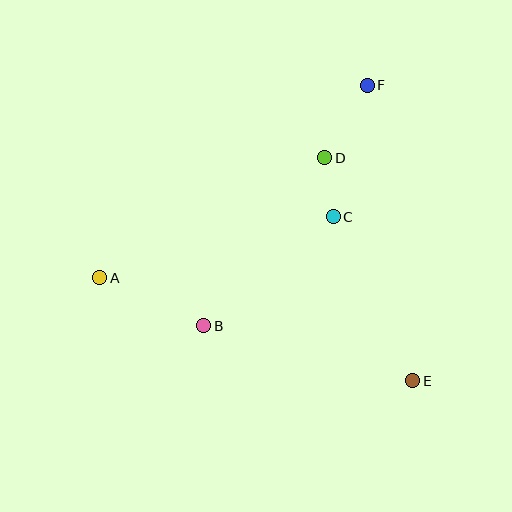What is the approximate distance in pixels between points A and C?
The distance between A and C is approximately 241 pixels.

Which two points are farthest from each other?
Points A and E are farthest from each other.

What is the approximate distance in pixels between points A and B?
The distance between A and B is approximately 114 pixels.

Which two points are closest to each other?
Points C and D are closest to each other.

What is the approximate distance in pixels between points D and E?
The distance between D and E is approximately 240 pixels.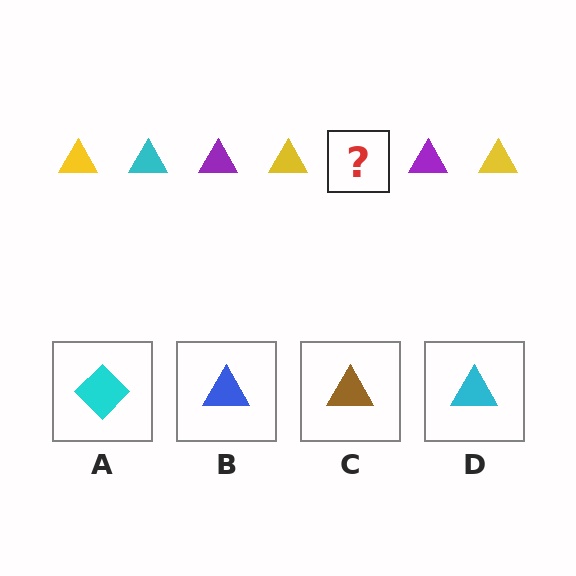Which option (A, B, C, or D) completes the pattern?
D.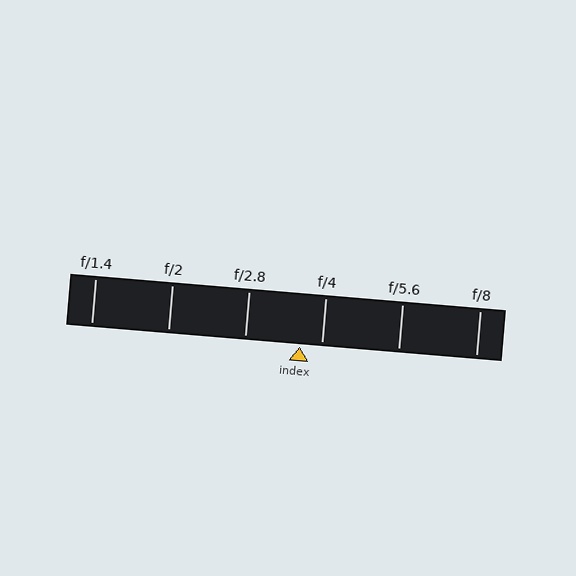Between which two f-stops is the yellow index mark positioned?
The index mark is between f/2.8 and f/4.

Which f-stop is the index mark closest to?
The index mark is closest to f/4.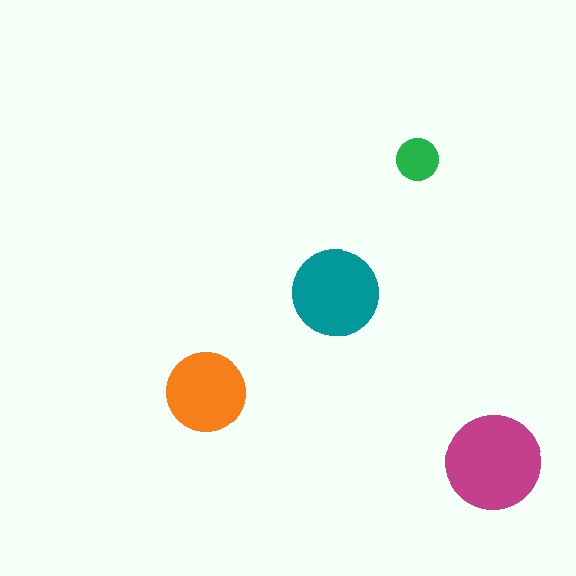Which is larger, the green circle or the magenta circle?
The magenta one.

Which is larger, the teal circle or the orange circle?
The teal one.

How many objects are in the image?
There are 4 objects in the image.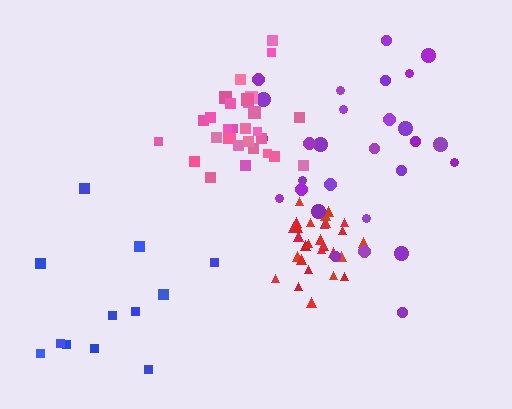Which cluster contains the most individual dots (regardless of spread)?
Red (29).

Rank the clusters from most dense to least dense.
red, pink, purple, blue.